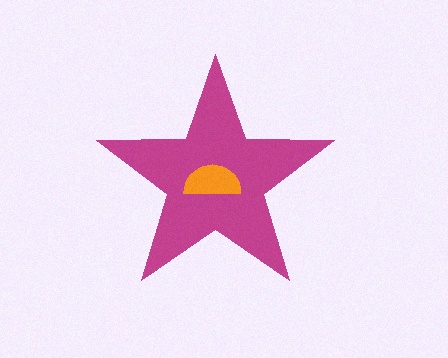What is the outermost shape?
The magenta star.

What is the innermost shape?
The orange semicircle.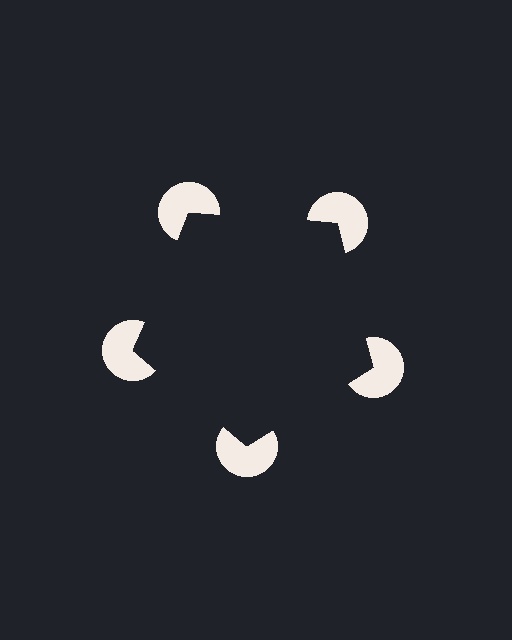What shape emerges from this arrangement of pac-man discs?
An illusory pentagon — its edges are inferred from the aligned wedge cuts in the pac-man discs, not physically drawn.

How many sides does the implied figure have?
5 sides.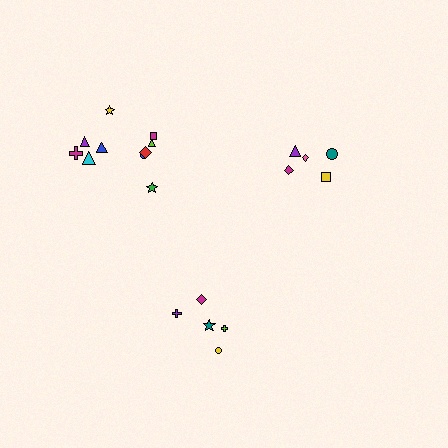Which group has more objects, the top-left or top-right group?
The top-left group.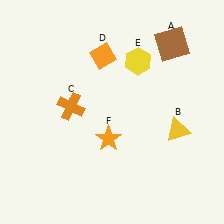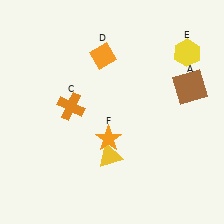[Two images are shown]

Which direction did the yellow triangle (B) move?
The yellow triangle (B) moved left.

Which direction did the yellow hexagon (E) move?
The yellow hexagon (E) moved right.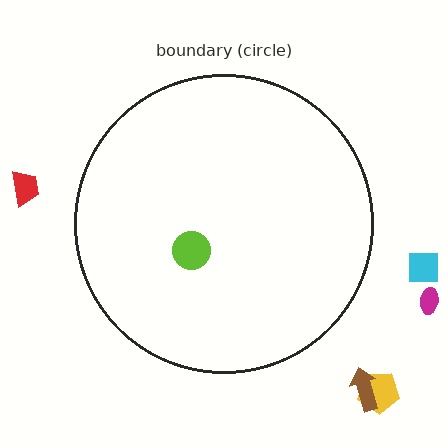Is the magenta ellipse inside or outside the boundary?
Outside.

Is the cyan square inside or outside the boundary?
Outside.